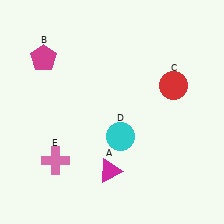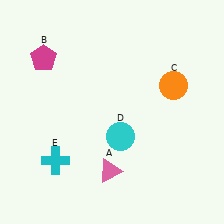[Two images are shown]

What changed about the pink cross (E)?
In Image 1, E is pink. In Image 2, it changed to cyan.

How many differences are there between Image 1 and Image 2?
There are 3 differences between the two images.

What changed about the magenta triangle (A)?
In Image 1, A is magenta. In Image 2, it changed to pink.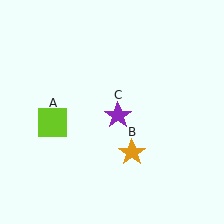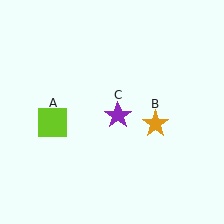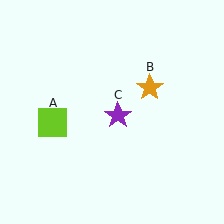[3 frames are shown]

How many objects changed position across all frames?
1 object changed position: orange star (object B).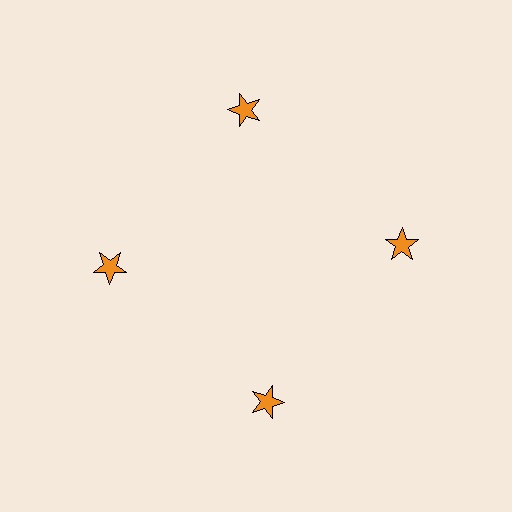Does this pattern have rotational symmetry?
Yes, this pattern has 4-fold rotational symmetry. It looks the same after rotating 90 degrees around the center.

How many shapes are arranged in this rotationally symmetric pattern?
There are 4 shapes, arranged in 4 groups of 1.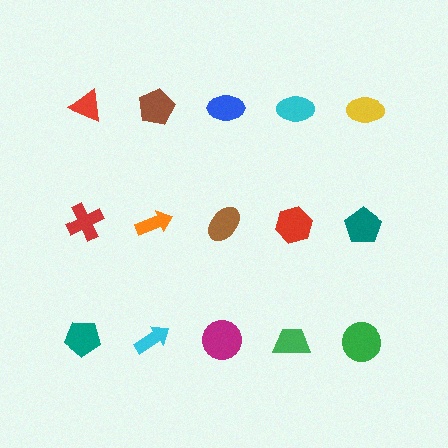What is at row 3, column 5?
A green circle.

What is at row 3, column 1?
A teal pentagon.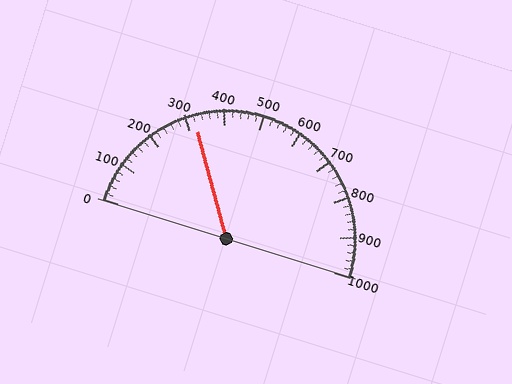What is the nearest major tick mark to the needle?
The nearest major tick mark is 300.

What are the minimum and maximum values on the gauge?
The gauge ranges from 0 to 1000.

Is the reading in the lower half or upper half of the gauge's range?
The reading is in the lower half of the range (0 to 1000).